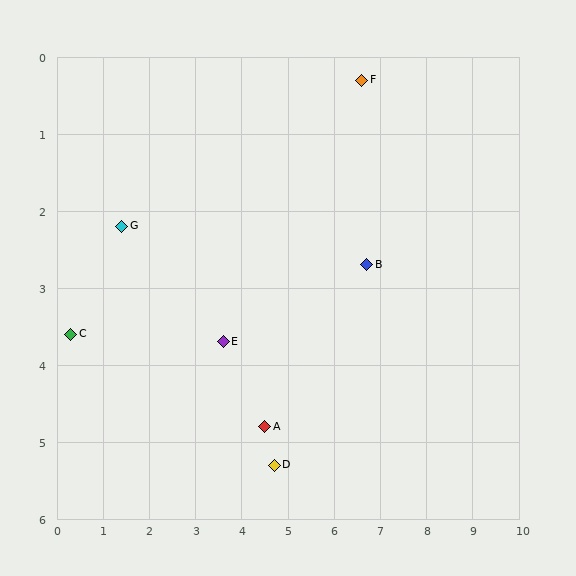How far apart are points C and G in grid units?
Points C and G are about 1.8 grid units apart.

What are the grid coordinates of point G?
Point G is at approximately (1.4, 2.2).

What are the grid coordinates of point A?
Point A is at approximately (4.5, 4.8).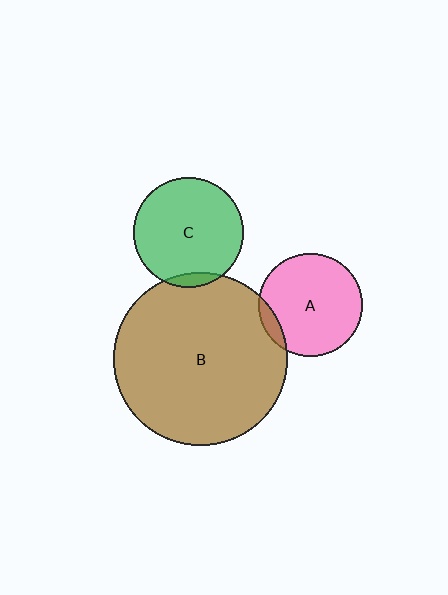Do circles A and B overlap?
Yes.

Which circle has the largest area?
Circle B (brown).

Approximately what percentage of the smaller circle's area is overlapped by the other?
Approximately 10%.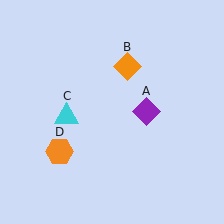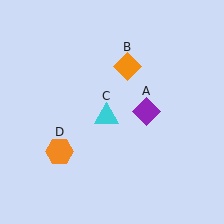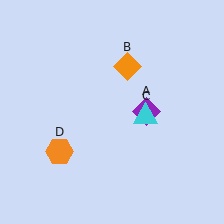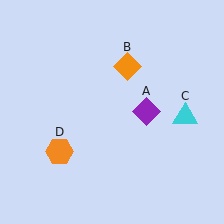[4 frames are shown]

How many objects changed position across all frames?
1 object changed position: cyan triangle (object C).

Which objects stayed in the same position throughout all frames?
Purple diamond (object A) and orange diamond (object B) and orange hexagon (object D) remained stationary.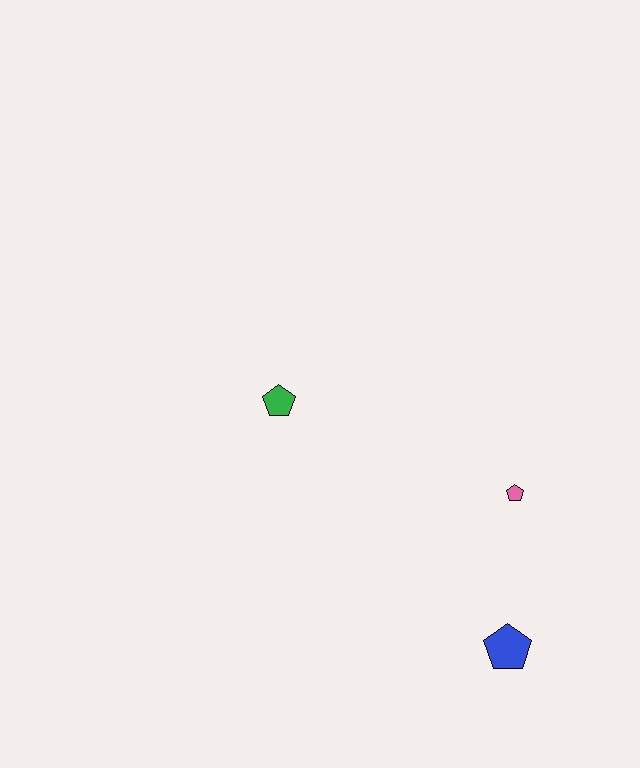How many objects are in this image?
There are 3 objects.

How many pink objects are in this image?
There is 1 pink object.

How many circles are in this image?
There are no circles.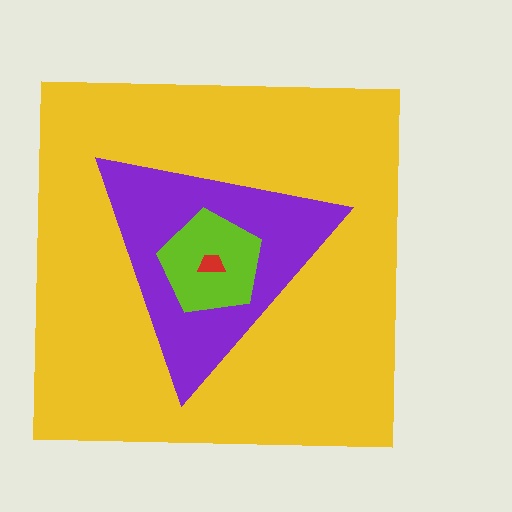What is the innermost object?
The red trapezoid.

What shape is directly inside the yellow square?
The purple triangle.